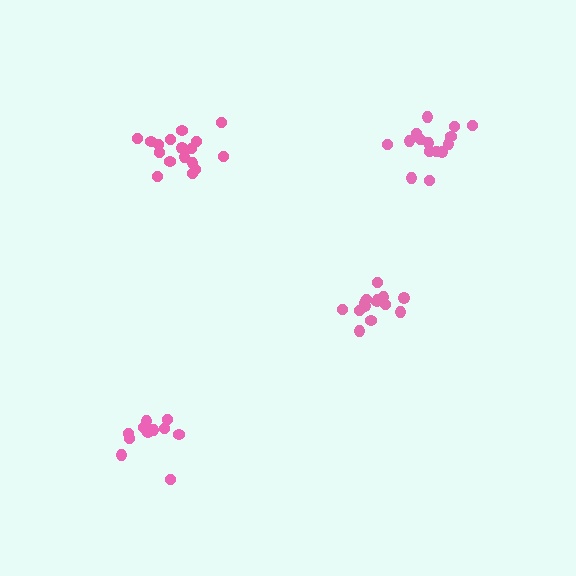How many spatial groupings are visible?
There are 4 spatial groupings.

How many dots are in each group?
Group 1: 15 dots, Group 2: 17 dots, Group 3: 11 dots, Group 4: 15 dots (58 total).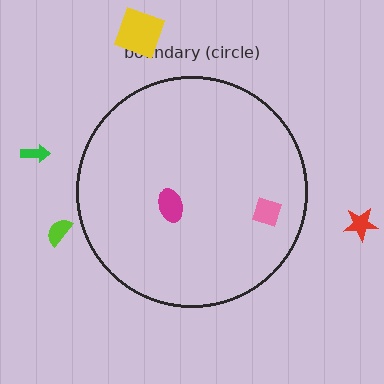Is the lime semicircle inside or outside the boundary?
Outside.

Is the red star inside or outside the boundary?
Outside.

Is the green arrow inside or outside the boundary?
Outside.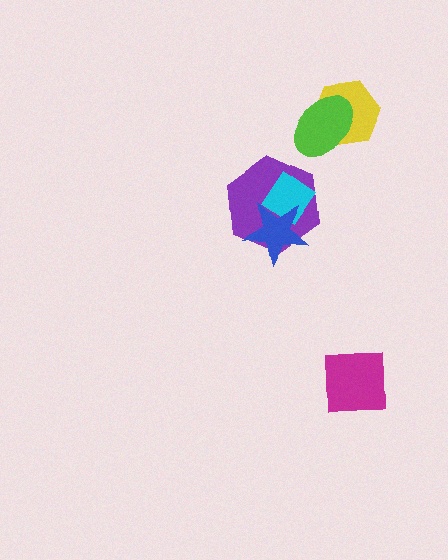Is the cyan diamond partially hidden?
Yes, it is partially covered by another shape.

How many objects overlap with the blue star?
2 objects overlap with the blue star.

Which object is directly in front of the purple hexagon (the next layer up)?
The cyan diamond is directly in front of the purple hexagon.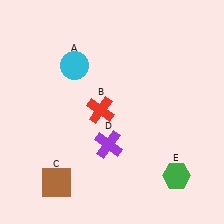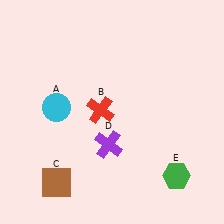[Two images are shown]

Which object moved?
The cyan circle (A) moved down.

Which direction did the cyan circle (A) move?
The cyan circle (A) moved down.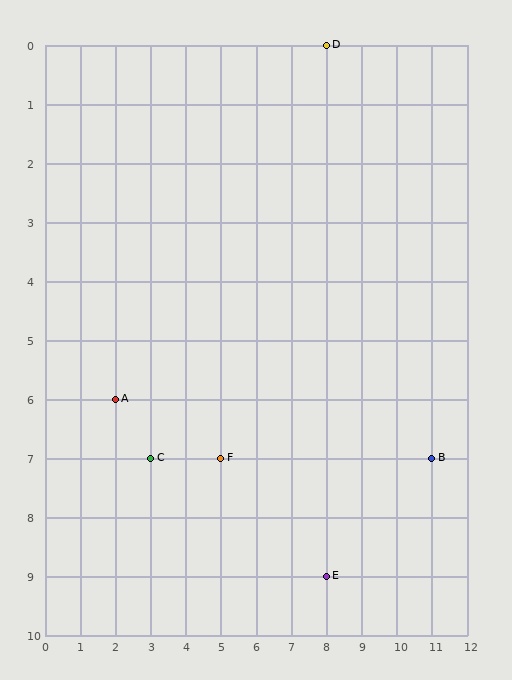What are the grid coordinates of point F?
Point F is at grid coordinates (5, 7).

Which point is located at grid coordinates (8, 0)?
Point D is at (8, 0).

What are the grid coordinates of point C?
Point C is at grid coordinates (3, 7).